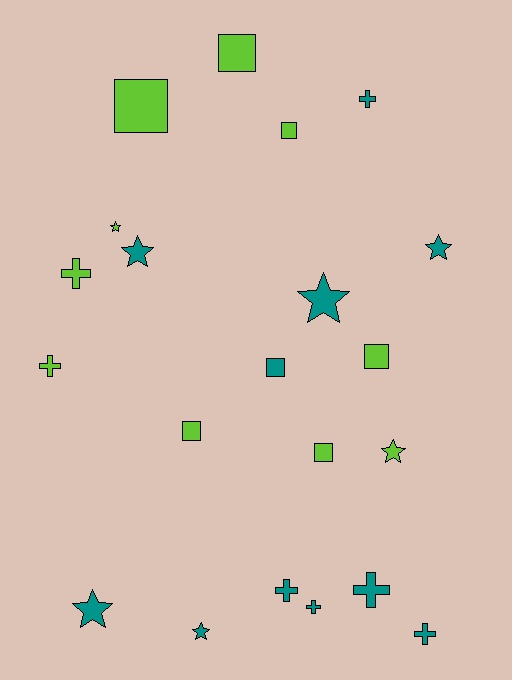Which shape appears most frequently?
Star, with 7 objects.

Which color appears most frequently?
Teal, with 11 objects.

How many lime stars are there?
There are 2 lime stars.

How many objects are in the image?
There are 21 objects.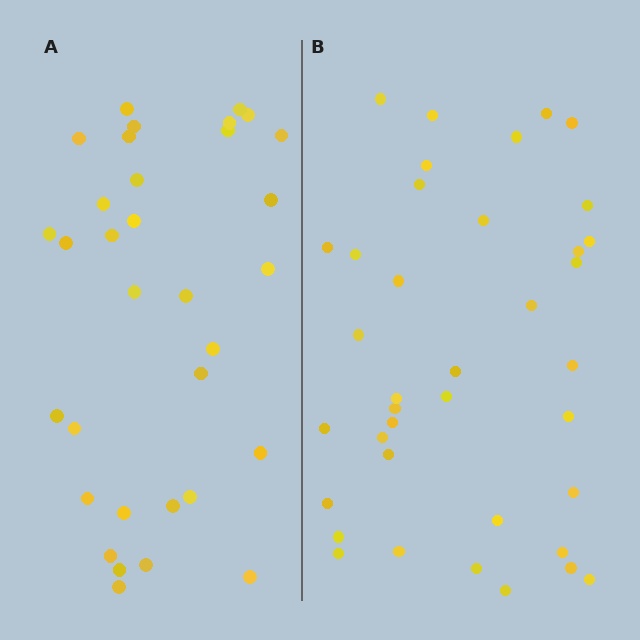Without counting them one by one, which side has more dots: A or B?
Region B (the right region) has more dots.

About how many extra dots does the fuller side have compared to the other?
Region B has about 5 more dots than region A.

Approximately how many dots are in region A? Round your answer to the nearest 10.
About 30 dots. (The exact count is 33, which rounds to 30.)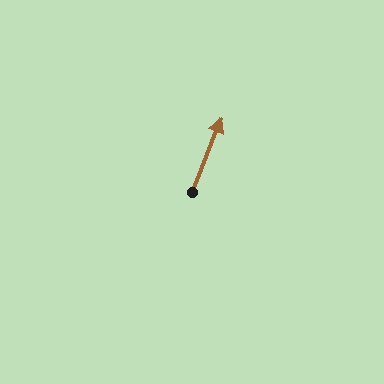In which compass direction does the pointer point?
North.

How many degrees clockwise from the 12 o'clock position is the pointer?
Approximately 22 degrees.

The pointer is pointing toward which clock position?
Roughly 1 o'clock.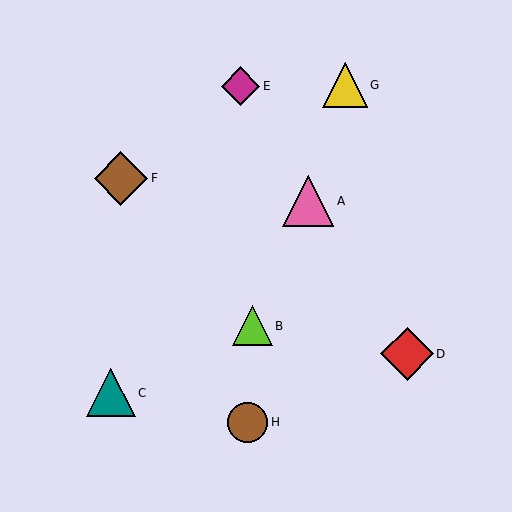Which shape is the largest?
The brown diamond (labeled F) is the largest.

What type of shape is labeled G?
Shape G is a yellow triangle.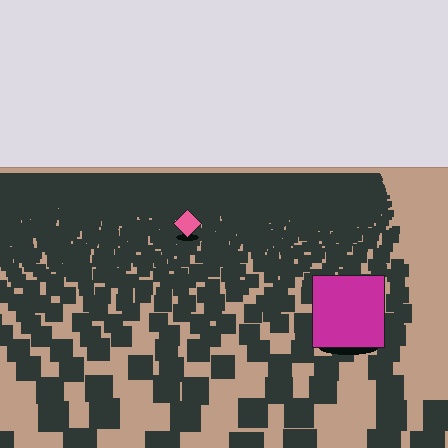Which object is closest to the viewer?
The magenta square is closest. The texture marks near it are larger and more spread out.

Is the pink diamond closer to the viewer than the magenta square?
No. The magenta square is closer — you can tell from the texture gradient: the ground texture is coarser near it.